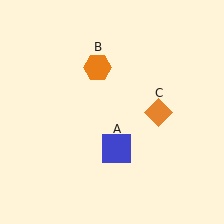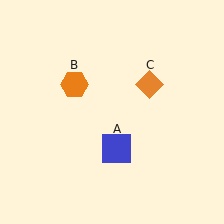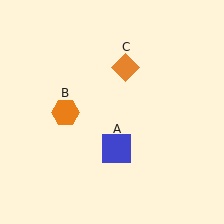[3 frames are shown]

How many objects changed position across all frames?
2 objects changed position: orange hexagon (object B), orange diamond (object C).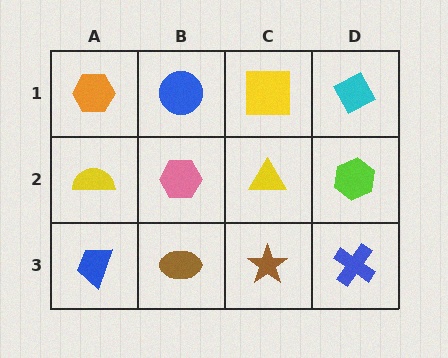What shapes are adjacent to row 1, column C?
A yellow triangle (row 2, column C), a blue circle (row 1, column B), a cyan diamond (row 1, column D).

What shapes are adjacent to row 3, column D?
A lime hexagon (row 2, column D), a brown star (row 3, column C).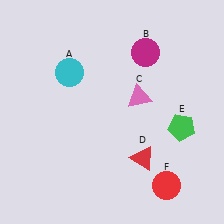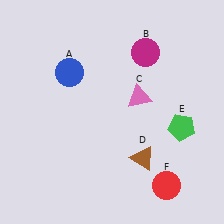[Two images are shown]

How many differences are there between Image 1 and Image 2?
There are 2 differences between the two images.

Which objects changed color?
A changed from cyan to blue. D changed from red to brown.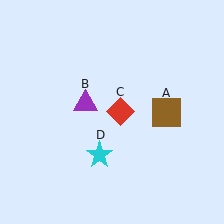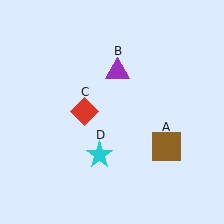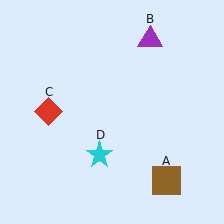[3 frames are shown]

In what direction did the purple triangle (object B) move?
The purple triangle (object B) moved up and to the right.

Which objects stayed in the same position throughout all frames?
Cyan star (object D) remained stationary.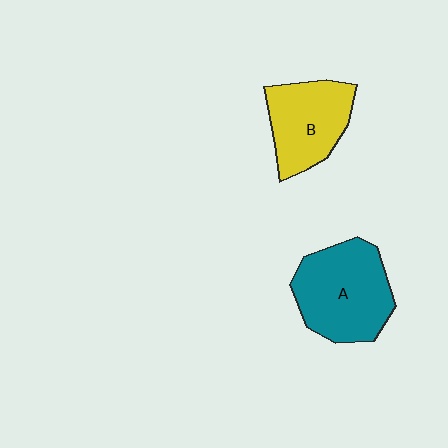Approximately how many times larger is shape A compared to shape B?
Approximately 1.3 times.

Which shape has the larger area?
Shape A (teal).